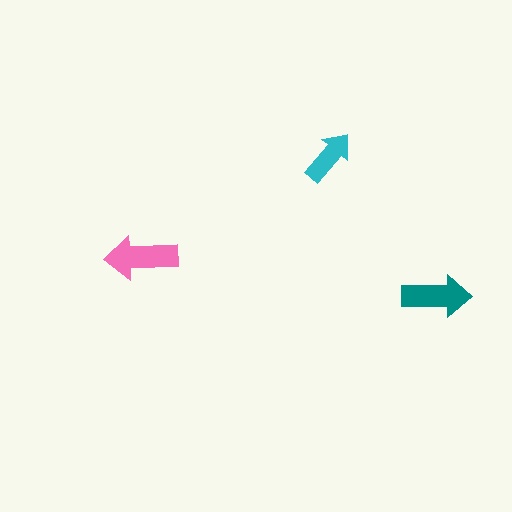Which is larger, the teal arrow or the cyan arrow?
The teal one.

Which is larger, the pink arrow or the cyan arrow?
The pink one.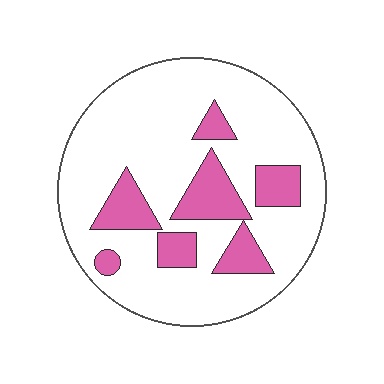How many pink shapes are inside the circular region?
7.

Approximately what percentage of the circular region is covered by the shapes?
Approximately 20%.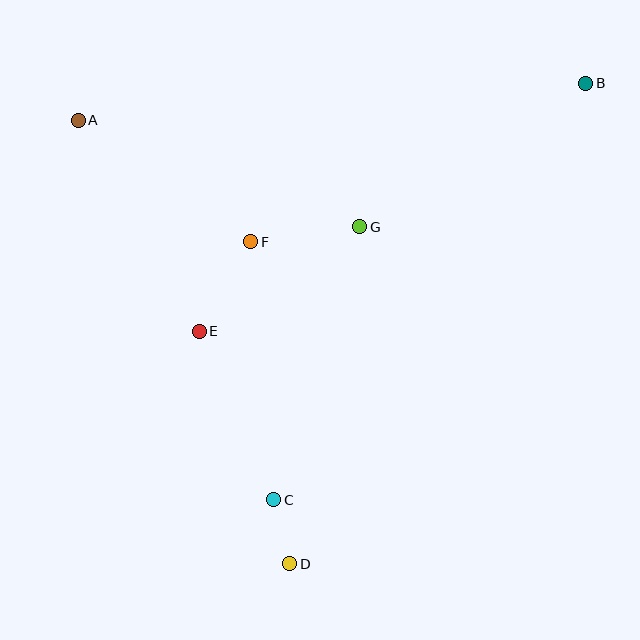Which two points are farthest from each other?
Points B and D are farthest from each other.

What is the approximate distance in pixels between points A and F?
The distance between A and F is approximately 211 pixels.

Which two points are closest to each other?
Points C and D are closest to each other.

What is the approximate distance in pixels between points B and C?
The distance between B and C is approximately 520 pixels.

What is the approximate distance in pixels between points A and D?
The distance between A and D is approximately 491 pixels.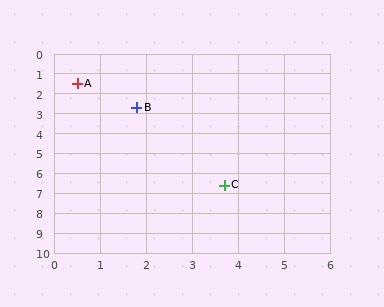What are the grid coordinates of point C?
Point C is at approximately (3.7, 6.6).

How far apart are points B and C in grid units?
Points B and C are about 4.3 grid units apart.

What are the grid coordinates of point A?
Point A is at approximately (0.5, 1.5).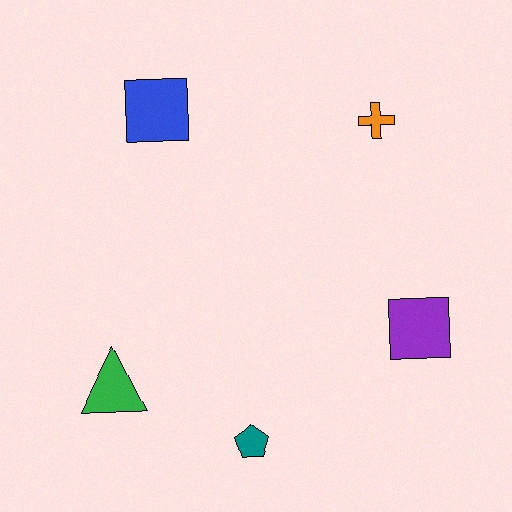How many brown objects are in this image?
There are no brown objects.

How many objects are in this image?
There are 5 objects.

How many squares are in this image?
There are 2 squares.